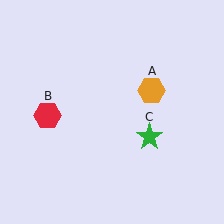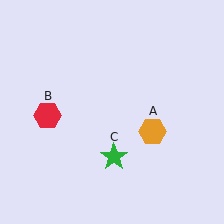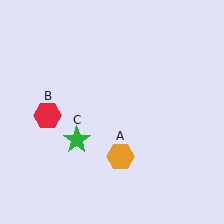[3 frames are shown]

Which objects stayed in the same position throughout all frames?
Red hexagon (object B) remained stationary.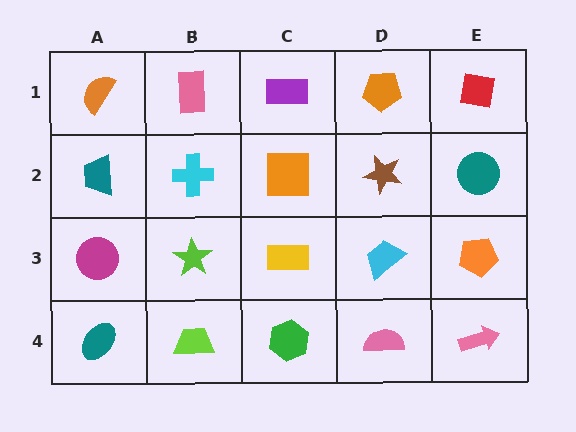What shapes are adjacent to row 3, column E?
A teal circle (row 2, column E), a pink arrow (row 4, column E), a cyan trapezoid (row 3, column D).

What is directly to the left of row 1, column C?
A pink rectangle.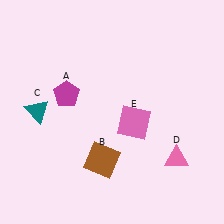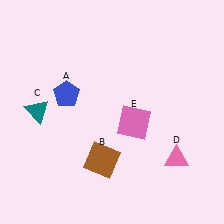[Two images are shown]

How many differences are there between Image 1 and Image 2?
There is 1 difference between the two images.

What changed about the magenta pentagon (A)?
In Image 1, A is magenta. In Image 2, it changed to blue.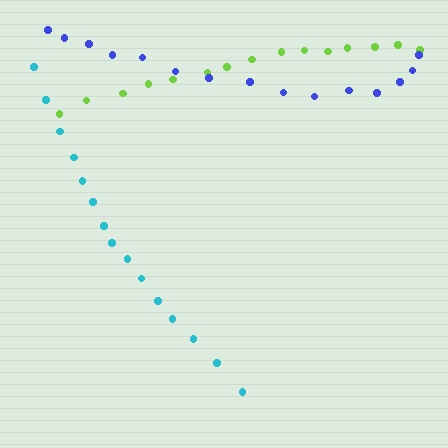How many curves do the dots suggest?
There are 3 distinct paths.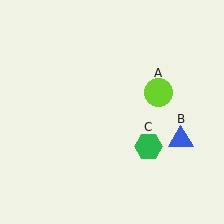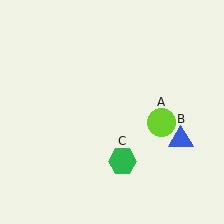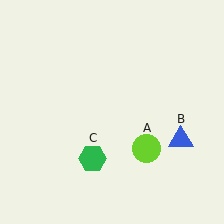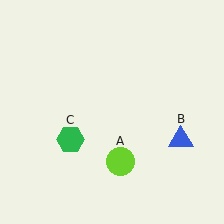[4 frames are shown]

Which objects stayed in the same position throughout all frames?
Blue triangle (object B) remained stationary.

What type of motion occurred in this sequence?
The lime circle (object A), green hexagon (object C) rotated clockwise around the center of the scene.